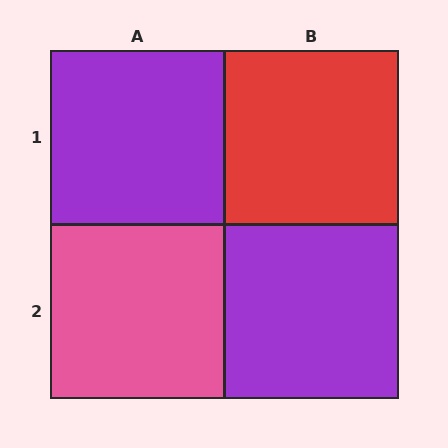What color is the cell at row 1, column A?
Purple.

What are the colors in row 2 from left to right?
Pink, purple.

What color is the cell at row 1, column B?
Red.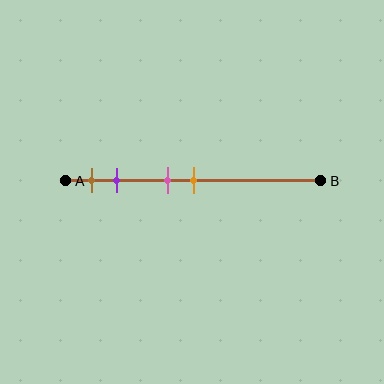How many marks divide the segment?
There are 4 marks dividing the segment.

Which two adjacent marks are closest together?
The pink and orange marks are the closest adjacent pair.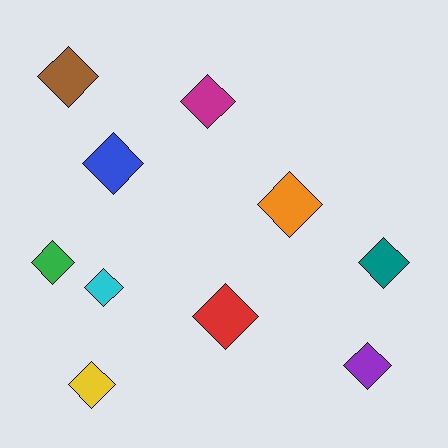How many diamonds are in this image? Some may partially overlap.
There are 10 diamonds.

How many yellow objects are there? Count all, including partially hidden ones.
There is 1 yellow object.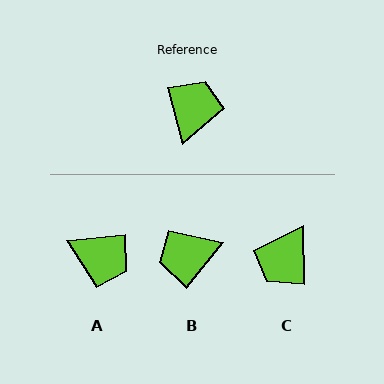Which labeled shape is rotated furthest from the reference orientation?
C, about 167 degrees away.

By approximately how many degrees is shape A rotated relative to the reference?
Approximately 98 degrees clockwise.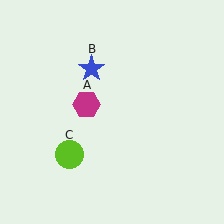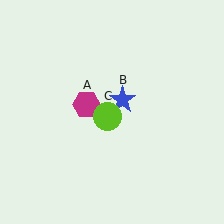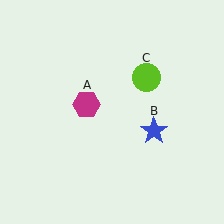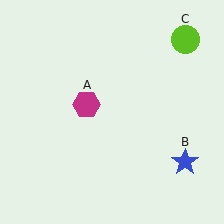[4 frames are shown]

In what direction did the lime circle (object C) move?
The lime circle (object C) moved up and to the right.